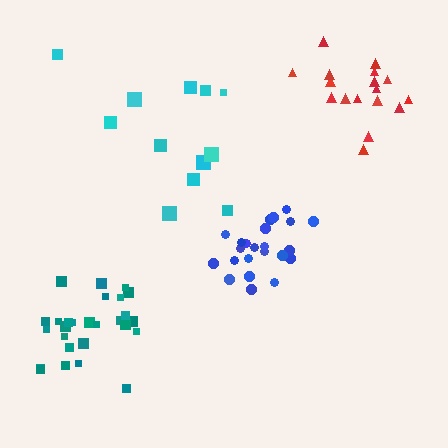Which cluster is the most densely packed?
Blue.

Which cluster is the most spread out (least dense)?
Cyan.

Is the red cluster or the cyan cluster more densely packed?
Red.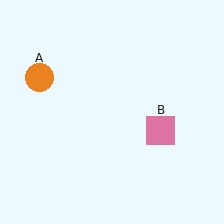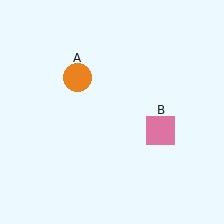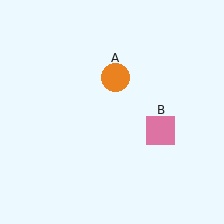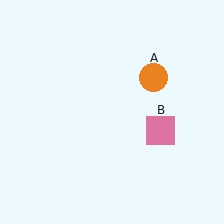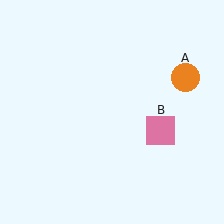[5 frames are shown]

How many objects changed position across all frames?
1 object changed position: orange circle (object A).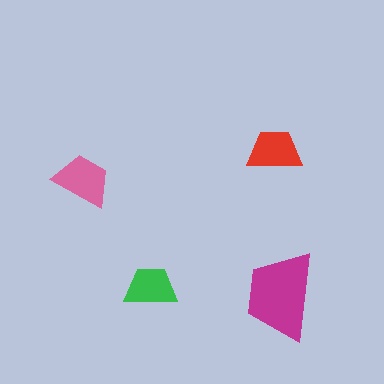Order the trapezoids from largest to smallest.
the magenta one, the pink one, the red one, the green one.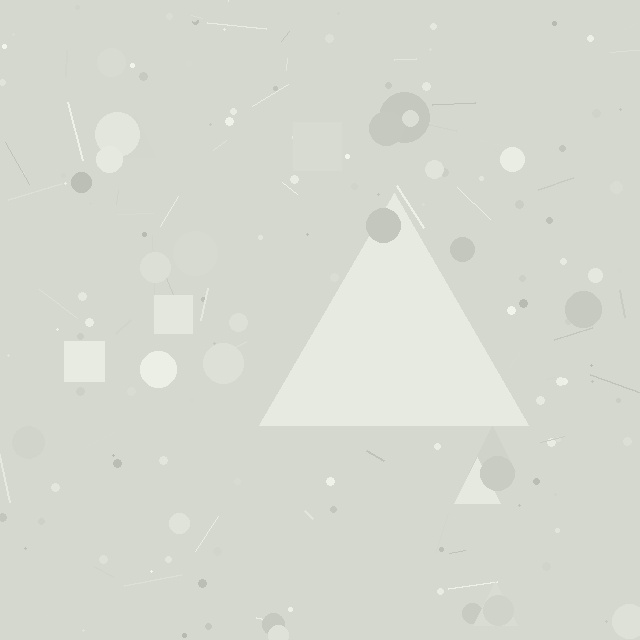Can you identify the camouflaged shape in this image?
The camouflaged shape is a triangle.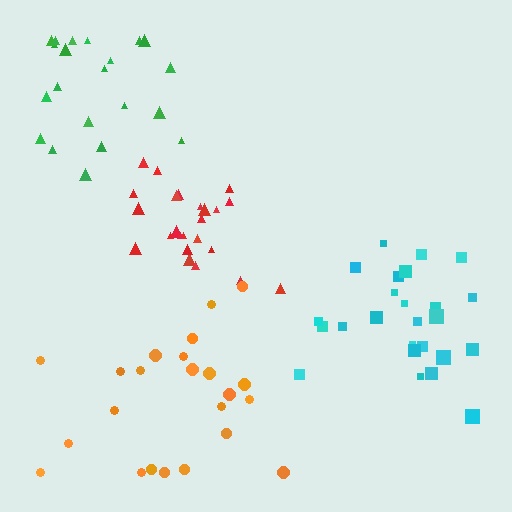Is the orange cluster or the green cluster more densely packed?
Green.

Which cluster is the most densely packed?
Red.